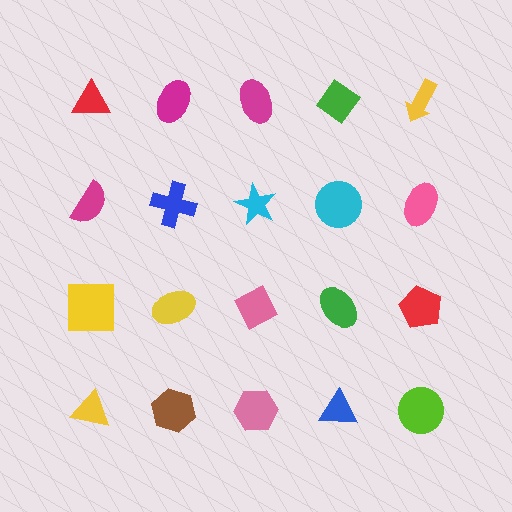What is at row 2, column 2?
A blue cross.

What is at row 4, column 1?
A yellow triangle.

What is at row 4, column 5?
A lime circle.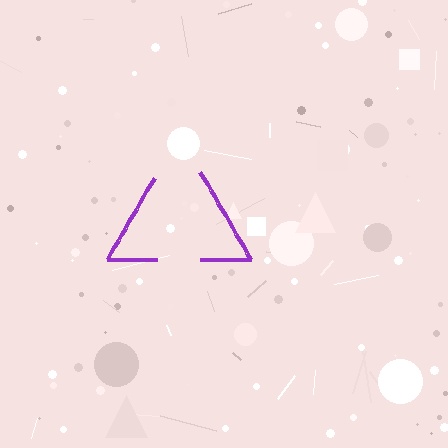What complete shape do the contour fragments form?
The contour fragments form a triangle.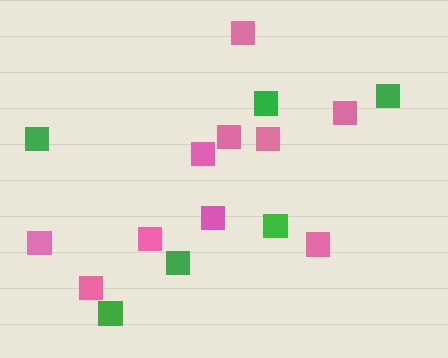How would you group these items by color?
There are 2 groups: one group of green squares (6) and one group of pink squares (10).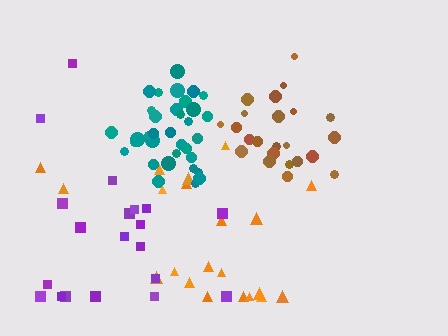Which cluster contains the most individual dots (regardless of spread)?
Teal (34).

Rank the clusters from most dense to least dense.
teal, brown, orange, purple.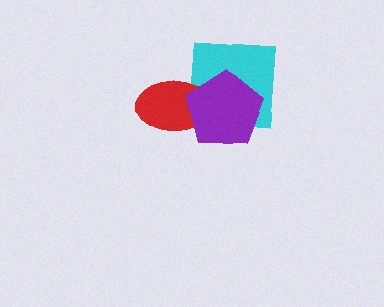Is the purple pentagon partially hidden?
No, no other shape covers it.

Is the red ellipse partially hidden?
Yes, it is partially covered by another shape.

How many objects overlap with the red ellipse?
2 objects overlap with the red ellipse.